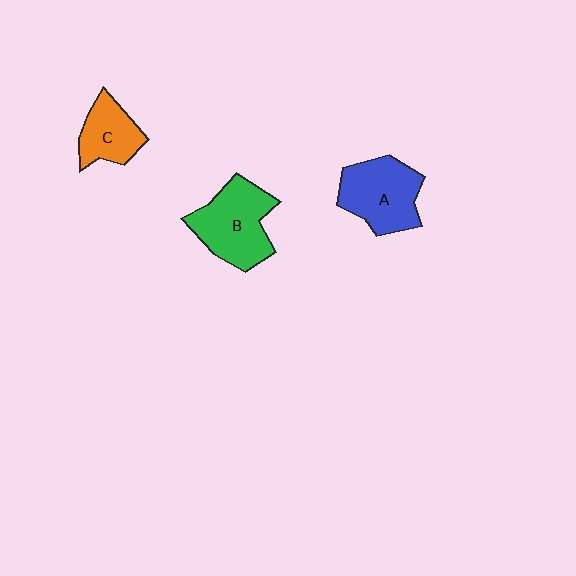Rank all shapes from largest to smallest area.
From largest to smallest: B (green), A (blue), C (orange).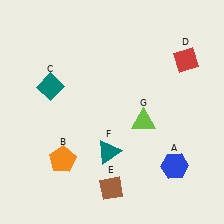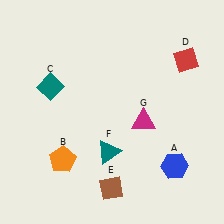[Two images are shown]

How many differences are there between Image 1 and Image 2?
There is 1 difference between the two images.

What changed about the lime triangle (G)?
In Image 1, G is lime. In Image 2, it changed to magenta.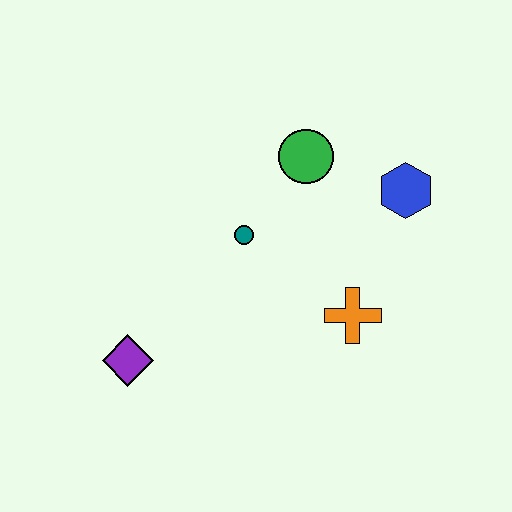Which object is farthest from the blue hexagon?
The purple diamond is farthest from the blue hexagon.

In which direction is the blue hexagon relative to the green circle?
The blue hexagon is to the right of the green circle.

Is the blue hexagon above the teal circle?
Yes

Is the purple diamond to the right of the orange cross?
No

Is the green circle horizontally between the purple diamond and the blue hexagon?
Yes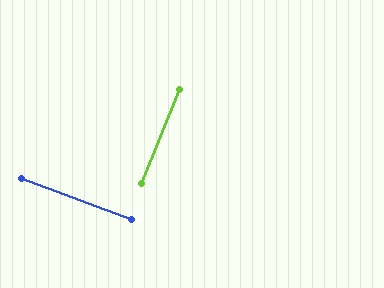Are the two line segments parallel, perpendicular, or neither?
Perpendicular — they meet at approximately 88°.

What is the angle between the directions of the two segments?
Approximately 88 degrees.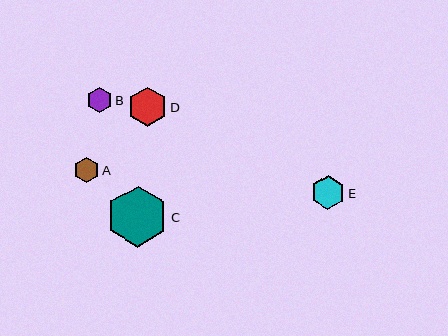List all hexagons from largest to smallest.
From largest to smallest: C, D, E, B, A.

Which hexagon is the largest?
Hexagon C is the largest with a size of approximately 61 pixels.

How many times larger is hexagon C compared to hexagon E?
Hexagon C is approximately 1.8 times the size of hexagon E.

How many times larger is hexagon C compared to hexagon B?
Hexagon C is approximately 2.4 times the size of hexagon B.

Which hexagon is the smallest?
Hexagon A is the smallest with a size of approximately 25 pixels.